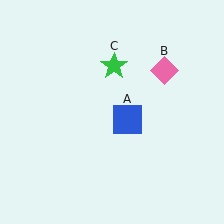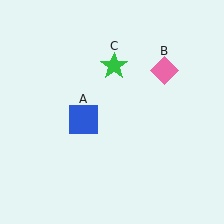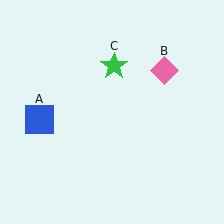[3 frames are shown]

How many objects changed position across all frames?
1 object changed position: blue square (object A).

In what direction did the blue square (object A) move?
The blue square (object A) moved left.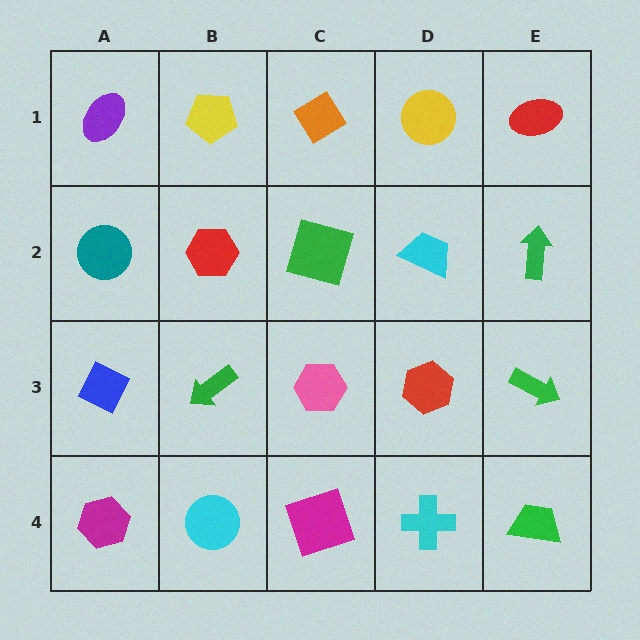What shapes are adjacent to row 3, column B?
A red hexagon (row 2, column B), a cyan circle (row 4, column B), a blue diamond (row 3, column A), a pink hexagon (row 3, column C).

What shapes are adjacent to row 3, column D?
A cyan trapezoid (row 2, column D), a cyan cross (row 4, column D), a pink hexagon (row 3, column C), a green arrow (row 3, column E).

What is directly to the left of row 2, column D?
A green square.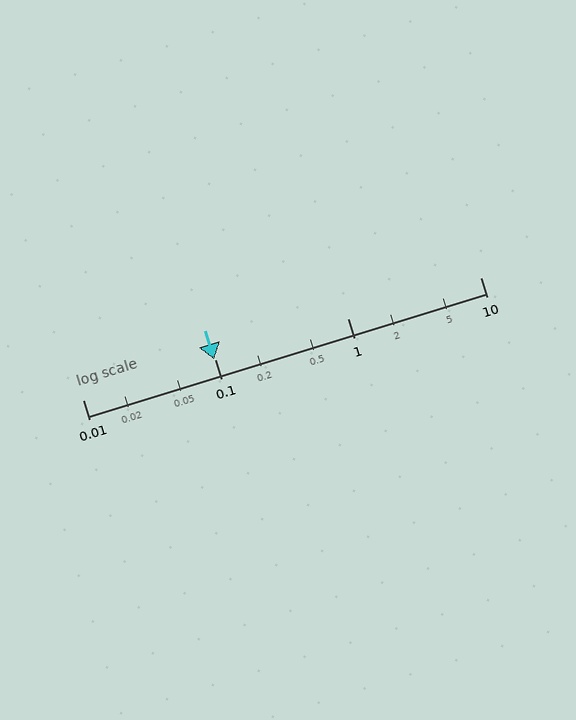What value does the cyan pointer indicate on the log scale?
The pointer indicates approximately 0.098.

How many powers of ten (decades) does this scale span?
The scale spans 3 decades, from 0.01 to 10.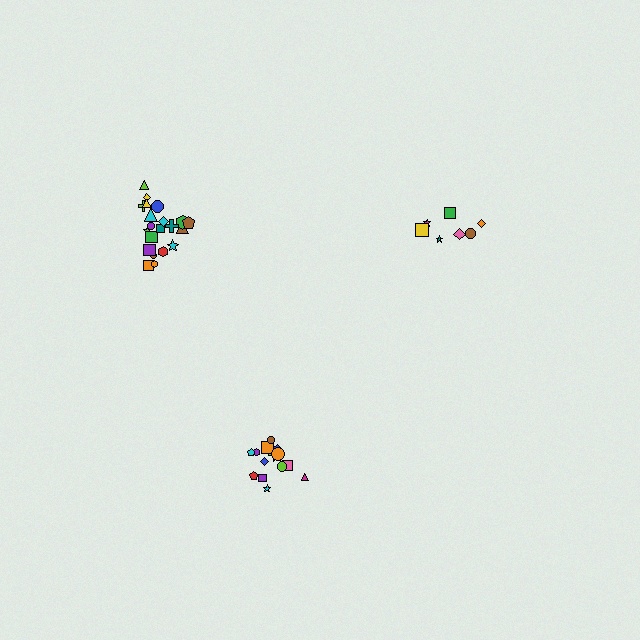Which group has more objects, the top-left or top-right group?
The top-left group.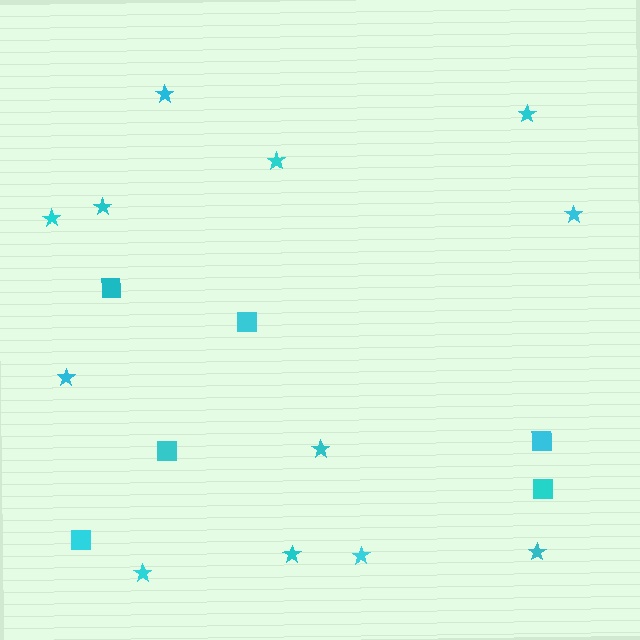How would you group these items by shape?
There are 2 groups: one group of stars (12) and one group of squares (6).